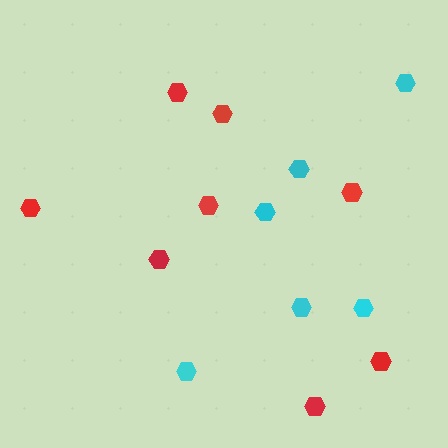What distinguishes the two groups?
There are 2 groups: one group of cyan hexagons (6) and one group of red hexagons (8).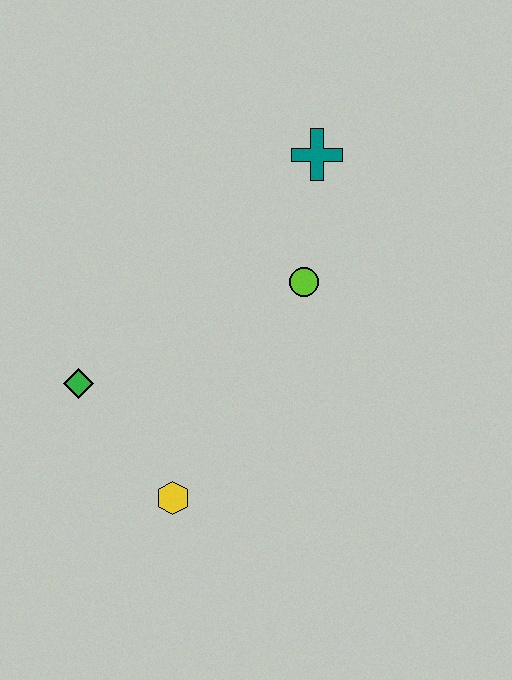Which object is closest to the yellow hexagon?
The green diamond is closest to the yellow hexagon.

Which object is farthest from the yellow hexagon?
The teal cross is farthest from the yellow hexagon.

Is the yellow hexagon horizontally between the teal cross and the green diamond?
Yes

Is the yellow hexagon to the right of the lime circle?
No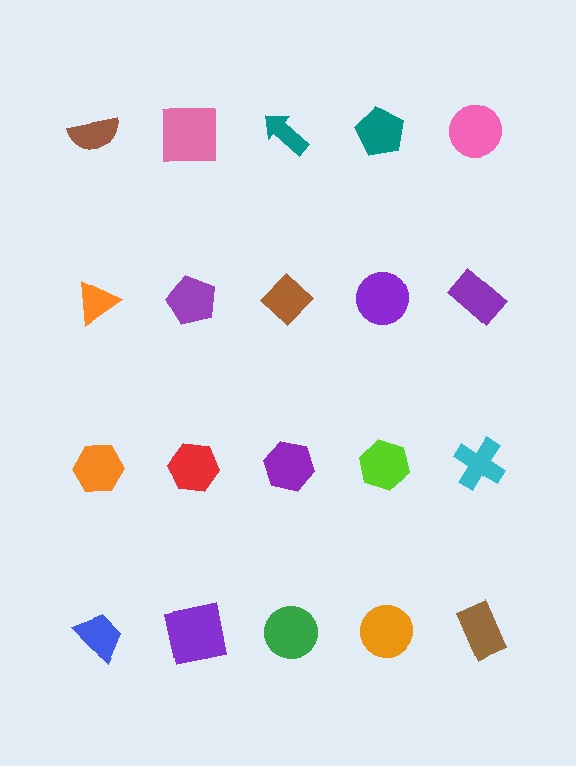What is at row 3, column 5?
A cyan cross.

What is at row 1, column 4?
A teal pentagon.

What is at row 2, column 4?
A purple circle.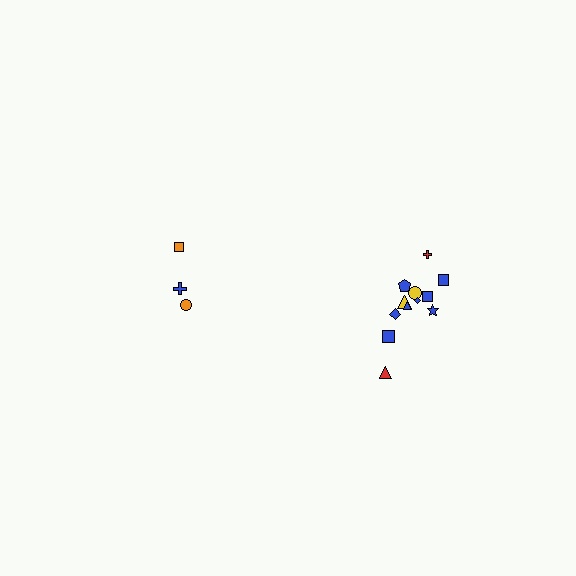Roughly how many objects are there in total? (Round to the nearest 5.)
Roughly 15 objects in total.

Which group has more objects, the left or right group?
The right group.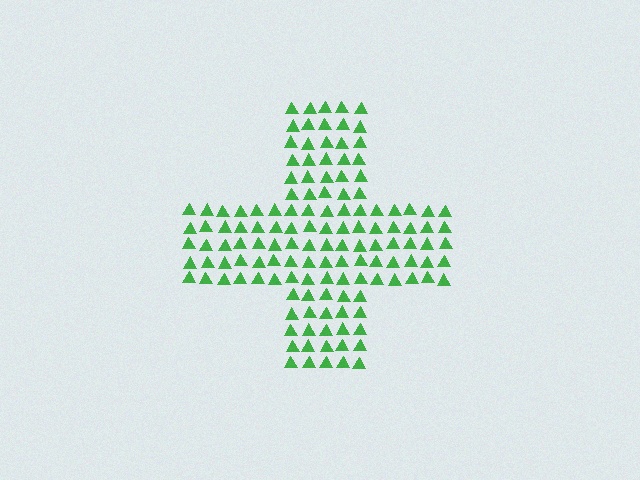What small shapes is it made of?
It is made of small triangles.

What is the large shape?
The large shape is a cross.